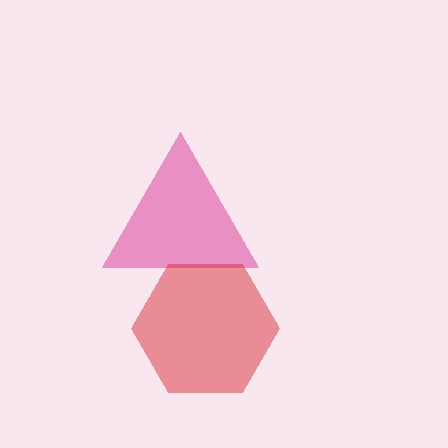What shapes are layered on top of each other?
The layered shapes are: a magenta triangle, a red hexagon.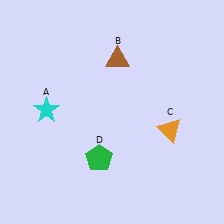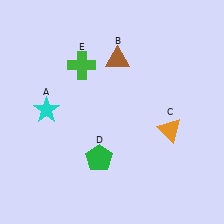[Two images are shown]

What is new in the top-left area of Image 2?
A green cross (E) was added in the top-left area of Image 2.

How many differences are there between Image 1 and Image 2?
There is 1 difference between the two images.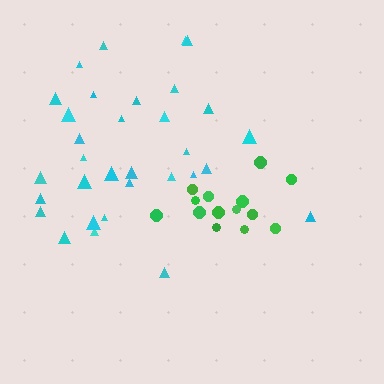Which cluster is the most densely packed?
Green.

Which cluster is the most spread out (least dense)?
Cyan.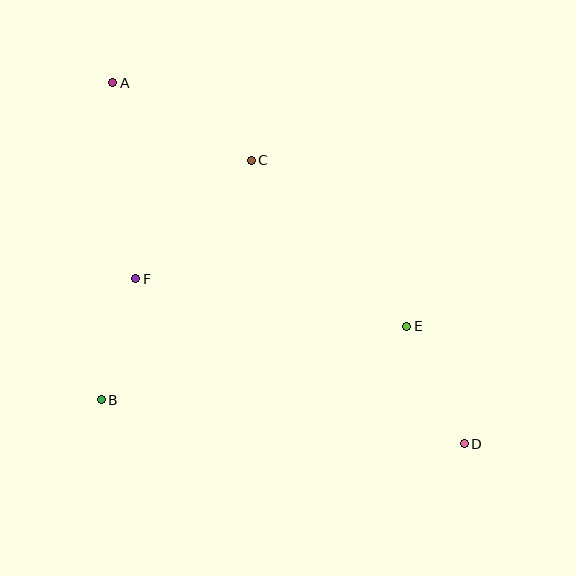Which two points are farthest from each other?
Points A and D are farthest from each other.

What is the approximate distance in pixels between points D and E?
The distance between D and E is approximately 131 pixels.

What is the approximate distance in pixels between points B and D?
The distance between B and D is approximately 366 pixels.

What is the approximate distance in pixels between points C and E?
The distance between C and E is approximately 227 pixels.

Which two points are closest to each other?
Points B and F are closest to each other.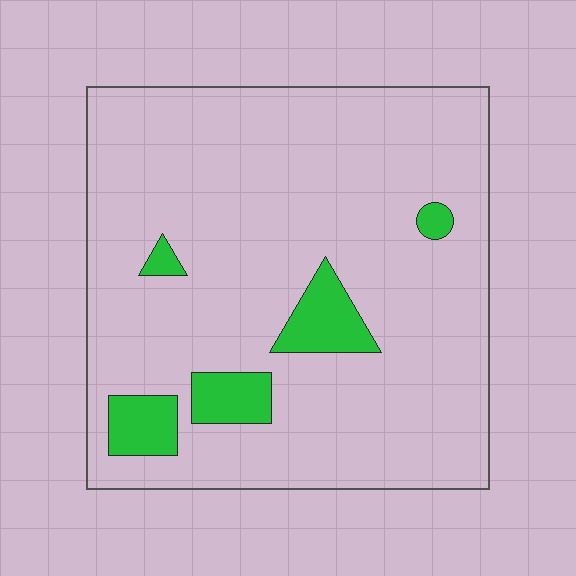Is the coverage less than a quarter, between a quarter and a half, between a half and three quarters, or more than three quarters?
Less than a quarter.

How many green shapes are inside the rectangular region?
5.